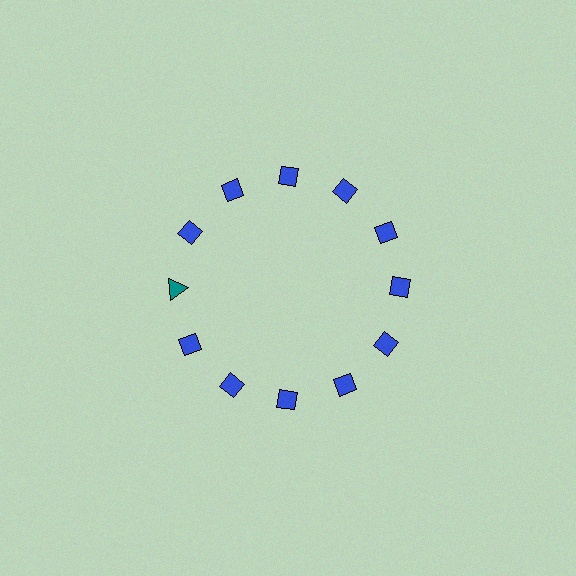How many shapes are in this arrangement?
There are 12 shapes arranged in a ring pattern.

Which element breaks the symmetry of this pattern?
The teal triangle at roughly the 9 o'clock position breaks the symmetry. All other shapes are blue diamonds.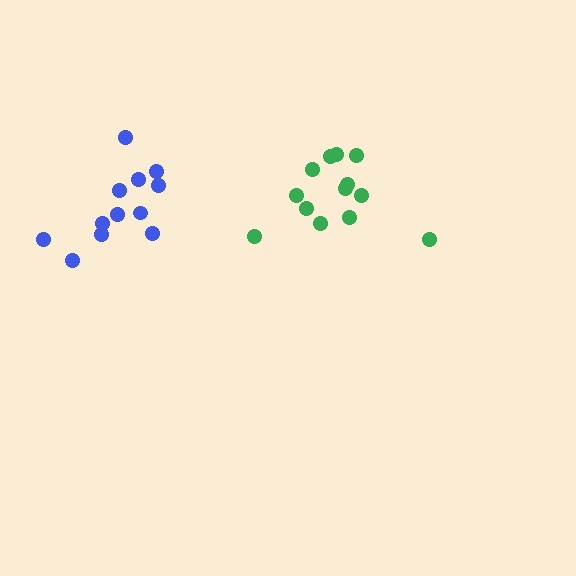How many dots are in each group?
Group 1: 13 dots, Group 2: 12 dots (25 total).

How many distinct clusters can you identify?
There are 2 distinct clusters.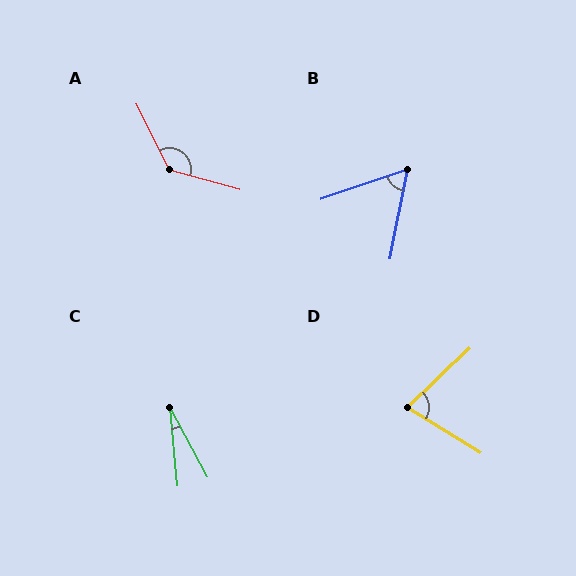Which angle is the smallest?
C, at approximately 23 degrees.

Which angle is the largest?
A, at approximately 131 degrees.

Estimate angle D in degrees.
Approximately 75 degrees.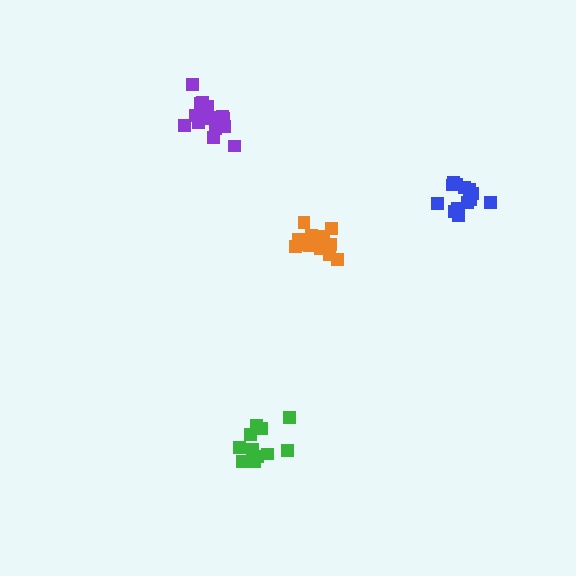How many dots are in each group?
Group 1: 16 dots, Group 2: 11 dots, Group 3: 15 dots, Group 4: 13 dots (55 total).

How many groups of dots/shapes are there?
There are 4 groups.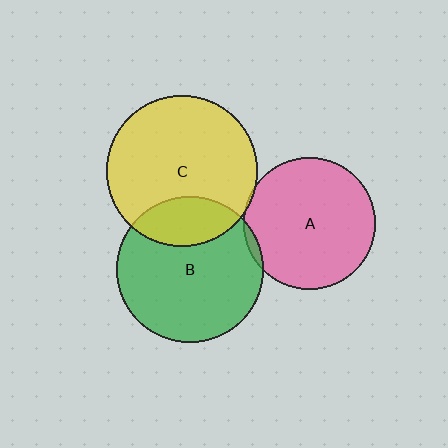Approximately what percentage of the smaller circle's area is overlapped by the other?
Approximately 25%.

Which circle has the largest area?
Circle C (yellow).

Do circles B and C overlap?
Yes.